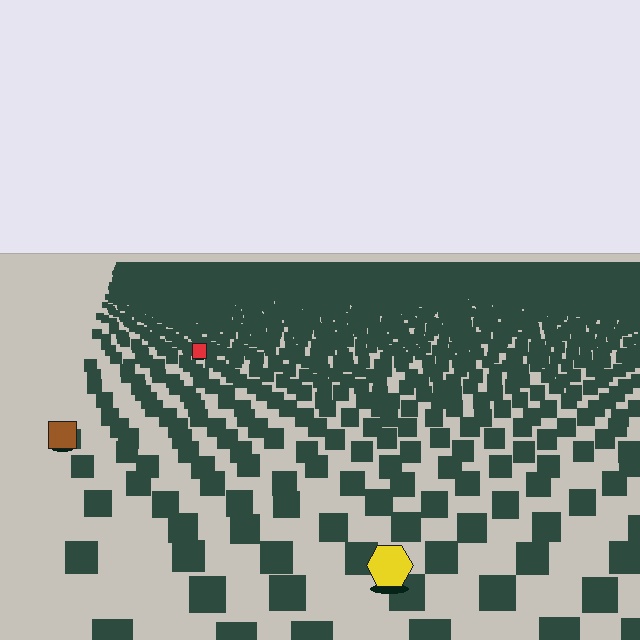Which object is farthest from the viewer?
The red square is farthest from the viewer. It appears smaller and the ground texture around it is denser.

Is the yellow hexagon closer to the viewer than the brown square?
Yes. The yellow hexagon is closer — you can tell from the texture gradient: the ground texture is coarser near it.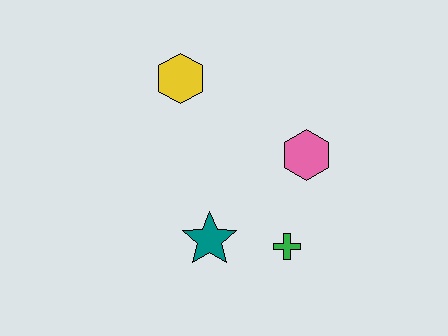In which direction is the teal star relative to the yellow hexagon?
The teal star is below the yellow hexagon.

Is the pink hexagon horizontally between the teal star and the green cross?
No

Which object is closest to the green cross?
The teal star is closest to the green cross.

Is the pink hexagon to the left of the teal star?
No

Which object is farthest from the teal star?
The yellow hexagon is farthest from the teal star.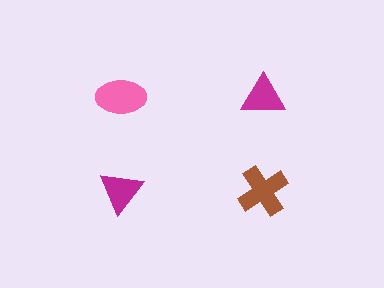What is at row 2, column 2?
A brown cross.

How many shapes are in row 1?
2 shapes.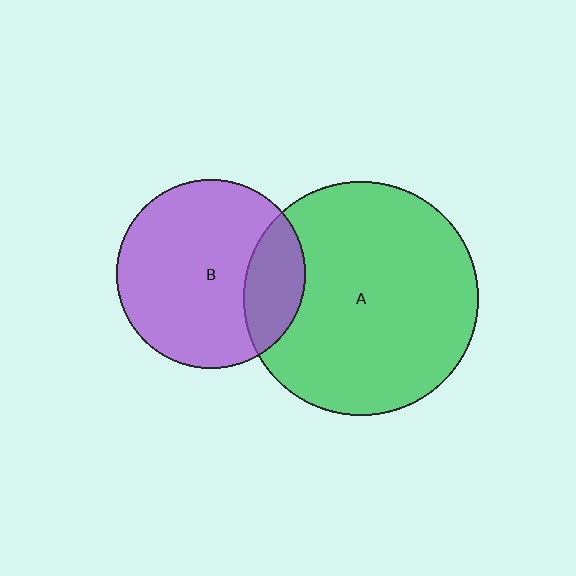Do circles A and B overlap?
Yes.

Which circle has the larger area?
Circle A (green).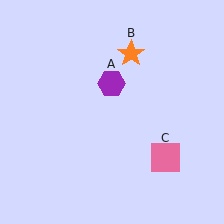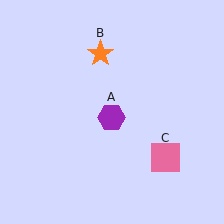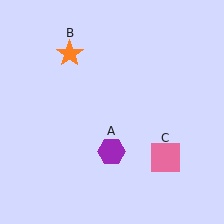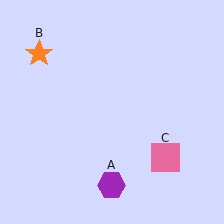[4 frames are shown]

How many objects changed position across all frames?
2 objects changed position: purple hexagon (object A), orange star (object B).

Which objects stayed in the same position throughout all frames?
Pink square (object C) remained stationary.